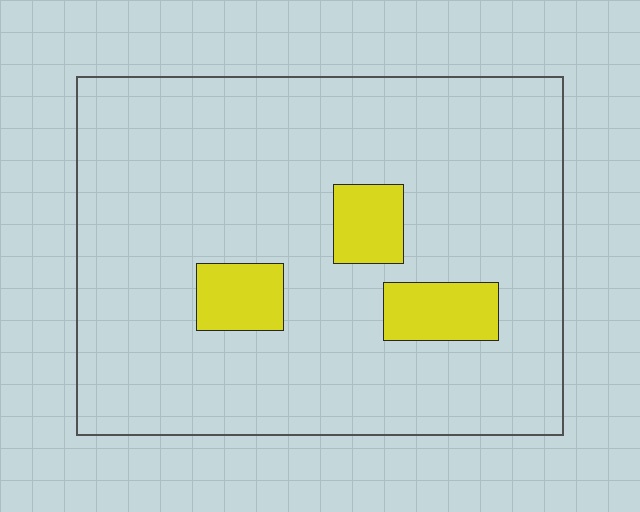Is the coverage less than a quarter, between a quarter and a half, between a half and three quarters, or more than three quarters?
Less than a quarter.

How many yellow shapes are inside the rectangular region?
3.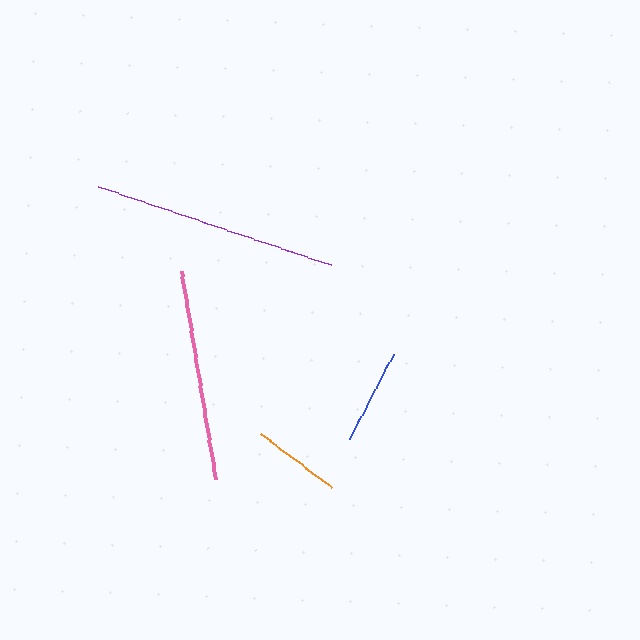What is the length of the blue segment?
The blue segment is approximately 97 pixels long.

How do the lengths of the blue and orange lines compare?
The blue and orange lines are approximately the same length.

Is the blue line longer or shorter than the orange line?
The blue line is longer than the orange line.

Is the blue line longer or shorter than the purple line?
The purple line is longer than the blue line.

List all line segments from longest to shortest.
From longest to shortest: purple, pink, blue, orange.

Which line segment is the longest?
The purple line is the longest at approximately 246 pixels.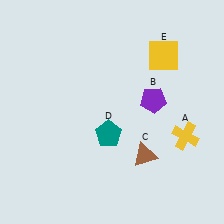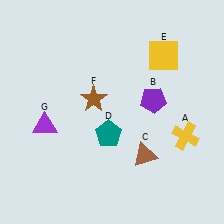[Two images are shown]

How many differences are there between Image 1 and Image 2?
There are 2 differences between the two images.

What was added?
A brown star (F), a purple triangle (G) were added in Image 2.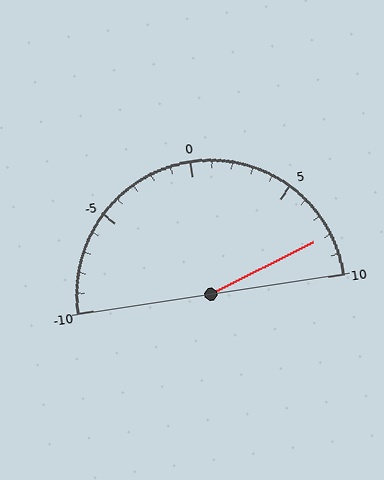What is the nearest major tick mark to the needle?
The nearest major tick mark is 10.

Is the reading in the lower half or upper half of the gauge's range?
The reading is in the upper half of the range (-10 to 10).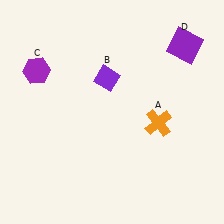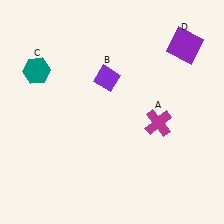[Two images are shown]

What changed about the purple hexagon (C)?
In Image 1, C is purple. In Image 2, it changed to teal.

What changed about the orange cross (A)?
In Image 1, A is orange. In Image 2, it changed to magenta.